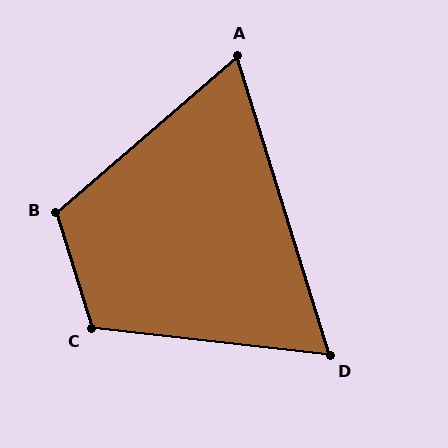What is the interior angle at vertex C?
Approximately 114 degrees (obtuse).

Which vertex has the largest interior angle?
B, at approximately 114 degrees.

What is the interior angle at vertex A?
Approximately 66 degrees (acute).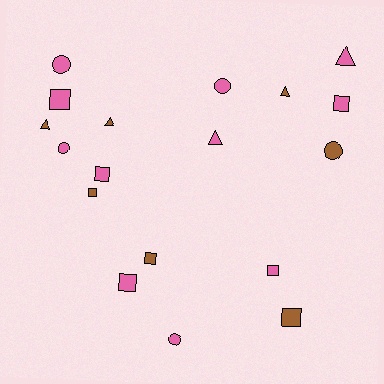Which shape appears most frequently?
Square, with 8 objects.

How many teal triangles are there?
There are no teal triangles.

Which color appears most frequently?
Pink, with 11 objects.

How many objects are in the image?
There are 18 objects.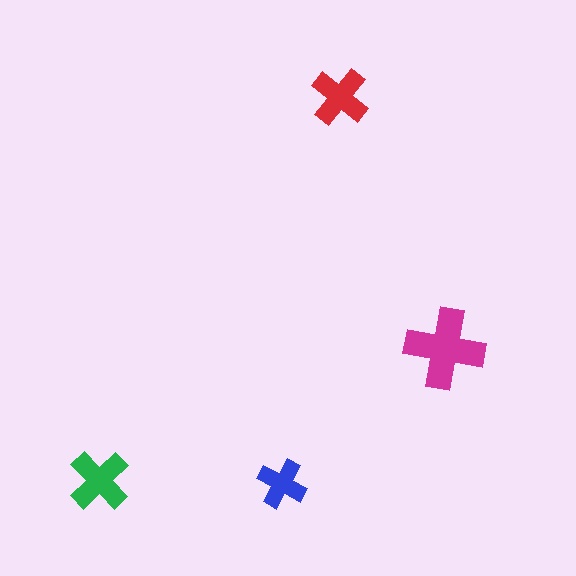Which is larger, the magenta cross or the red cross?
The magenta one.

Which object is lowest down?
The blue cross is bottommost.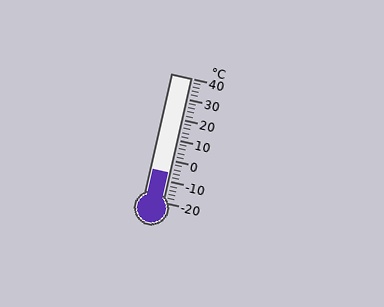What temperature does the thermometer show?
The thermometer shows approximately -6°C.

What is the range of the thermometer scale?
The thermometer scale ranges from -20°C to 40°C.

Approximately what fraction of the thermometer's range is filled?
The thermometer is filled to approximately 25% of its range.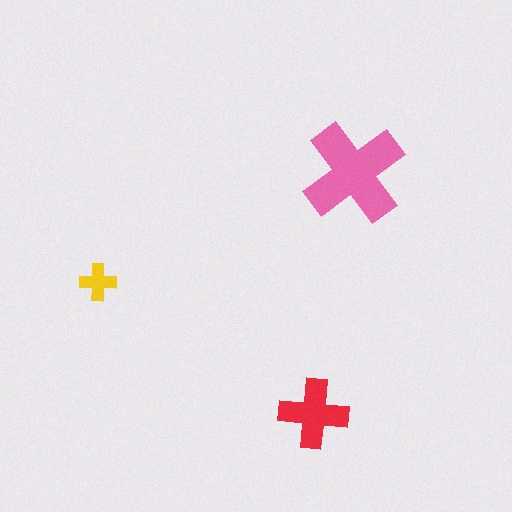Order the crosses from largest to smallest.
the pink one, the red one, the yellow one.